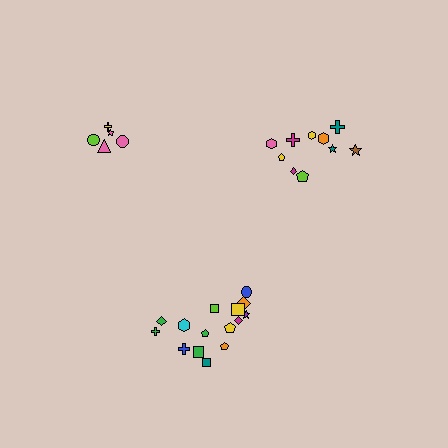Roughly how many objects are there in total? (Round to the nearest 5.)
Roughly 30 objects in total.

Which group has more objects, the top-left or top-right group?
The top-right group.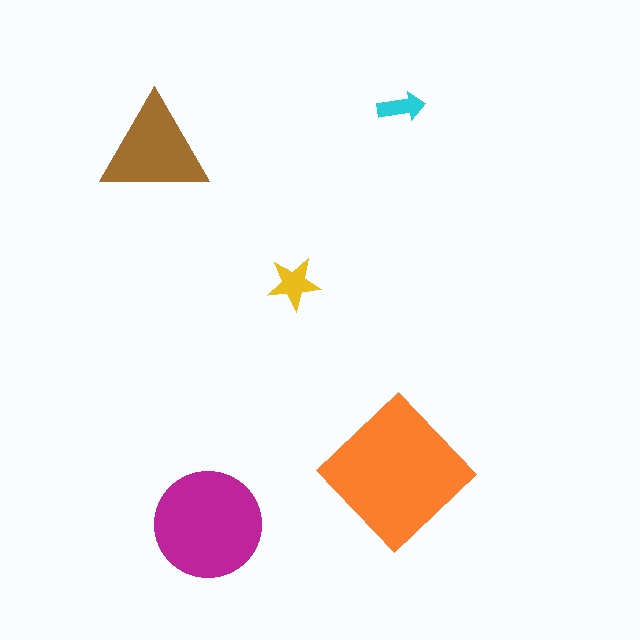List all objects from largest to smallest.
The orange diamond, the magenta circle, the brown triangle, the yellow star, the cyan arrow.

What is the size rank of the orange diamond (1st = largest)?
1st.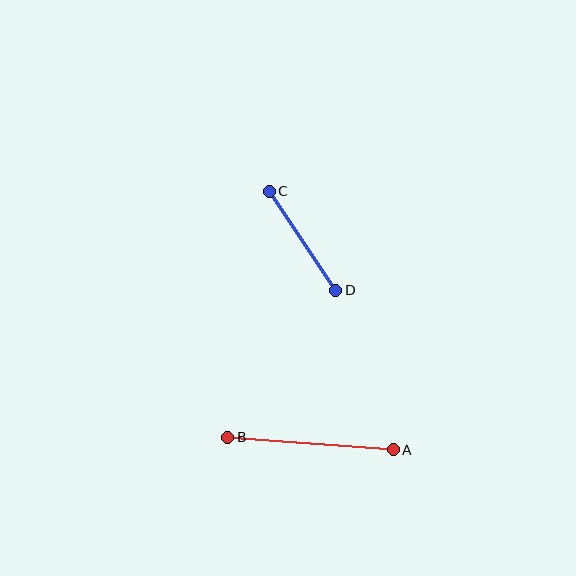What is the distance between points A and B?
The distance is approximately 166 pixels.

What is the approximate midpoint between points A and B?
The midpoint is at approximately (311, 443) pixels.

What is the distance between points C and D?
The distance is approximately 119 pixels.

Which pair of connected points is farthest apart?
Points A and B are farthest apart.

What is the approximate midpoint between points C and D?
The midpoint is at approximately (302, 241) pixels.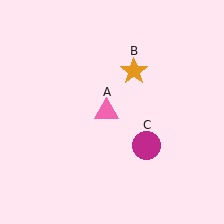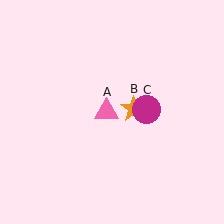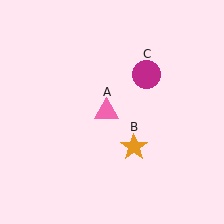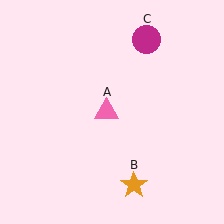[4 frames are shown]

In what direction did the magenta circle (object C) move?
The magenta circle (object C) moved up.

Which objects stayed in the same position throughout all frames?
Pink triangle (object A) remained stationary.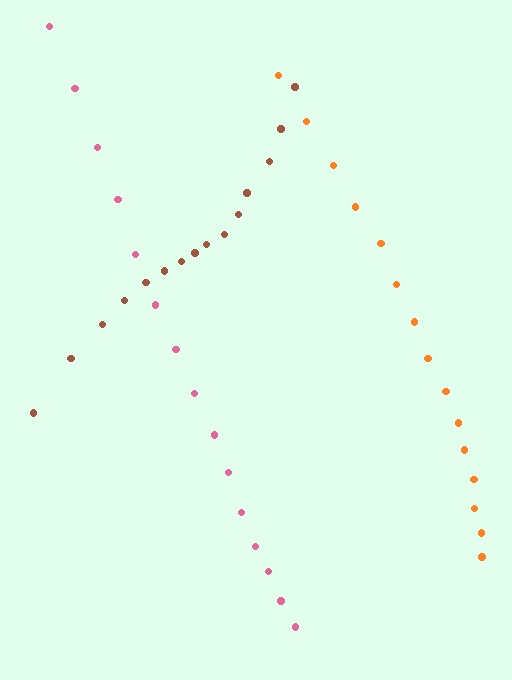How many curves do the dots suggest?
There are 3 distinct paths.